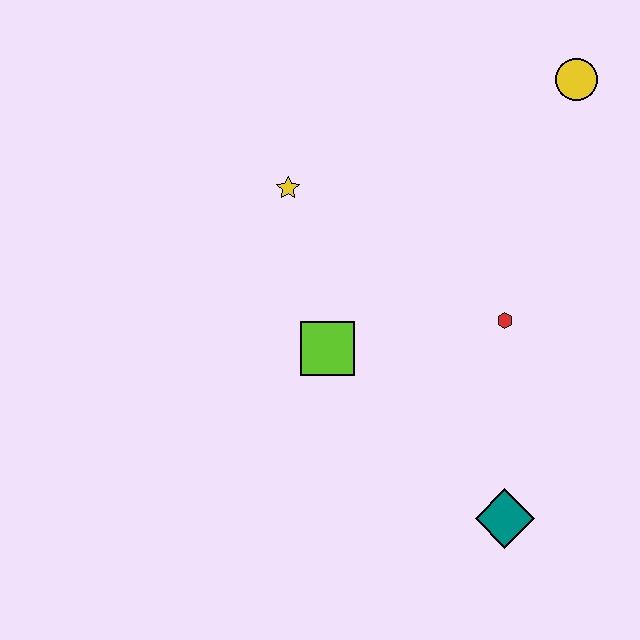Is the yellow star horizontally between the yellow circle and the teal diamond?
No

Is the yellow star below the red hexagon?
No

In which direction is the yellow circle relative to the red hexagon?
The yellow circle is above the red hexagon.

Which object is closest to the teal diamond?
The red hexagon is closest to the teal diamond.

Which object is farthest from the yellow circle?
The teal diamond is farthest from the yellow circle.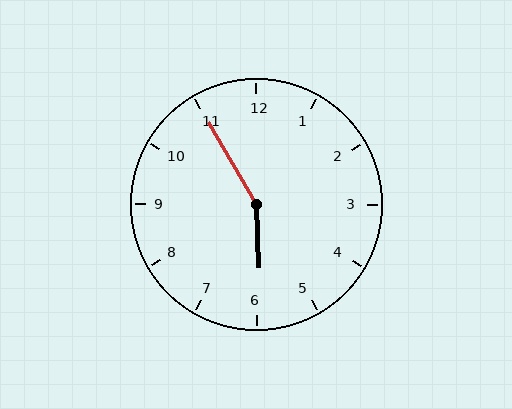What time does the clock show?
5:55.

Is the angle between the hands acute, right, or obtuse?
It is obtuse.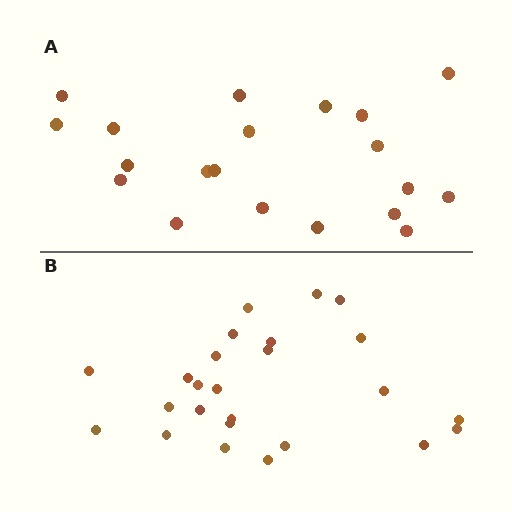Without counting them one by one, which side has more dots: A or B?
Region B (the bottom region) has more dots.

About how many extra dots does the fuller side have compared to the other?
Region B has about 5 more dots than region A.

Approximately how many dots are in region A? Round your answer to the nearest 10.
About 20 dots.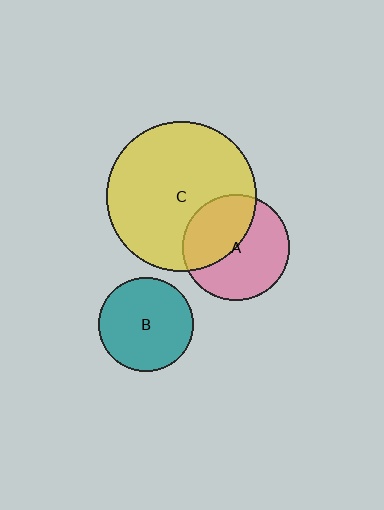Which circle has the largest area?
Circle C (yellow).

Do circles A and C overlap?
Yes.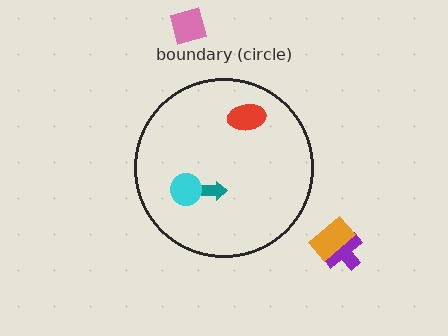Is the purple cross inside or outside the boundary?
Outside.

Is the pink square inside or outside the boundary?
Outside.